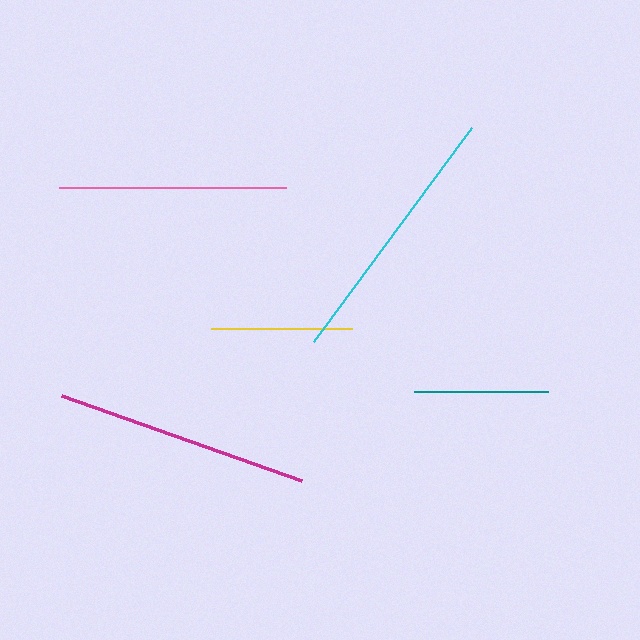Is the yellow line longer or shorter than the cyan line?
The cyan line is longer than the yellow line.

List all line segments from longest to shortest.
From longest to shortest: cyan, magenta, pink, yellow, teal.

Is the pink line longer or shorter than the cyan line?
The cyan line is longer than the pink line.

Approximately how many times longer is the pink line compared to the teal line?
The pink line is approximately 1.7 times the length of the teal line.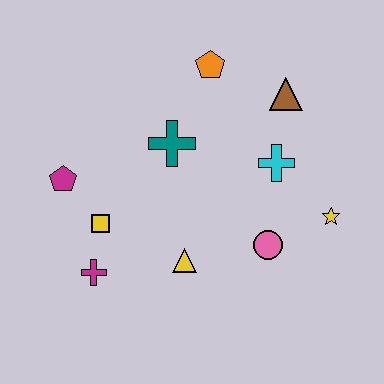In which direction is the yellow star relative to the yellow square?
The yellow star is to the right of the yellow square.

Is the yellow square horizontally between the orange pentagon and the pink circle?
No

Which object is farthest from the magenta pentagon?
The yellow star is farthest from the magenta pentagon.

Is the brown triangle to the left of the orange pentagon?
No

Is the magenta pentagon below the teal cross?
Yes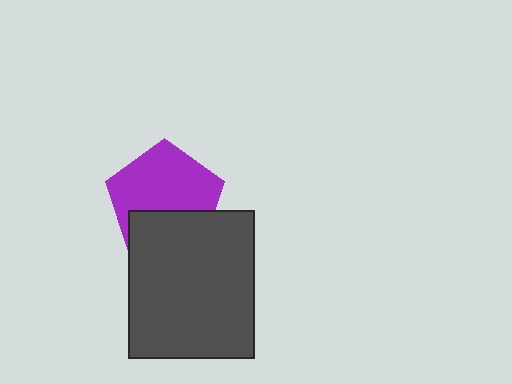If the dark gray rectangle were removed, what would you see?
You would see the complete purple pentagon.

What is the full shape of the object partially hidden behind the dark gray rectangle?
The partially hidden object is a purple pentagon.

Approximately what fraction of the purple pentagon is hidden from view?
Roughly 36% of the purple pentagon is hidden behind the dark gray rectangle.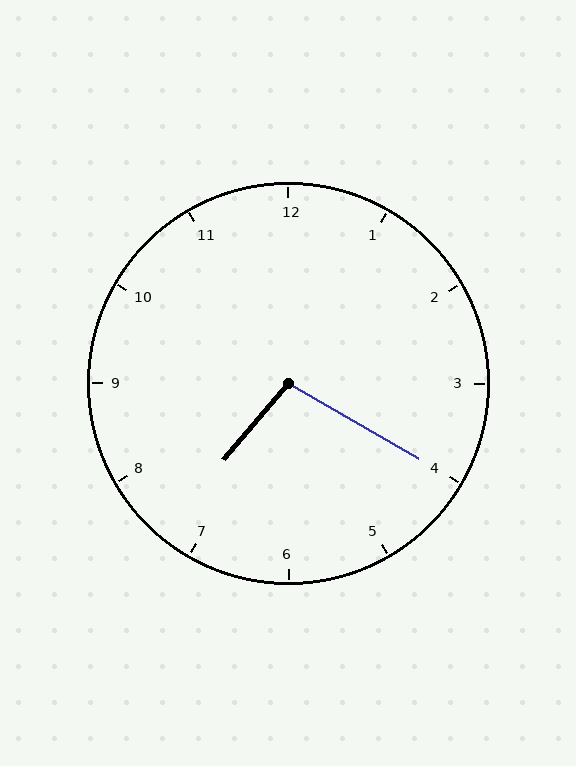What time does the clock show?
7:20.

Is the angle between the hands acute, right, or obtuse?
It is obtuse.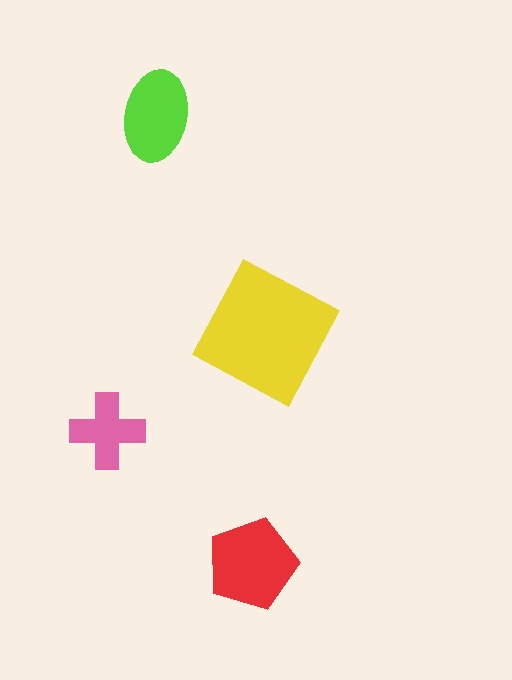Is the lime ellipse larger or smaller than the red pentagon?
Smaller.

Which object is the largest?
The yellow square.